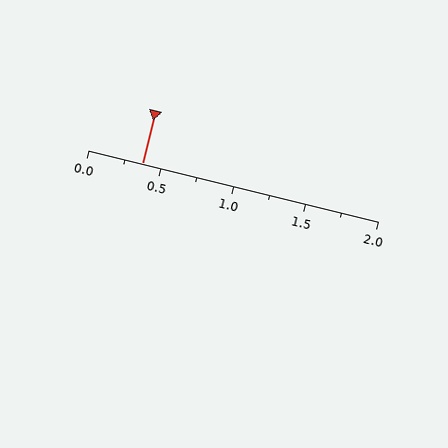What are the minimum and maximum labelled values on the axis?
The axis runs from 0.0 to 2.0.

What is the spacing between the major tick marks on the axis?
The major ticks are spaced 0.5 apart.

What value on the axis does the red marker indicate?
The marker indicates approximately 0.38.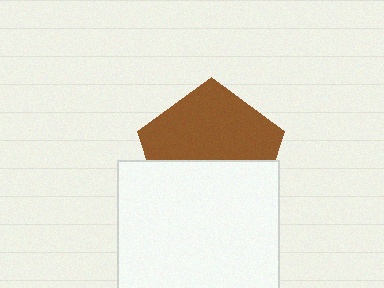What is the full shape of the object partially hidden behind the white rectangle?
The partially hidden object is a brown pentagon.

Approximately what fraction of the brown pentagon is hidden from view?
Roughly 45% of the brown pentagon is hidden behind the white rectangle.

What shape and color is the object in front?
The object in front is a white rectangle.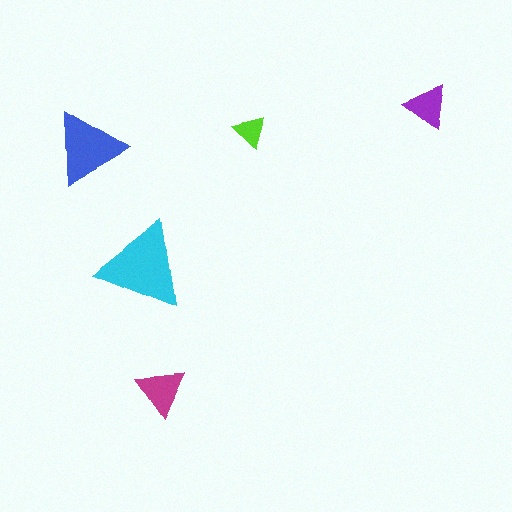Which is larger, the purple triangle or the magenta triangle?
The magenta one.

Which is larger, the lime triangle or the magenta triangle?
The magenta one.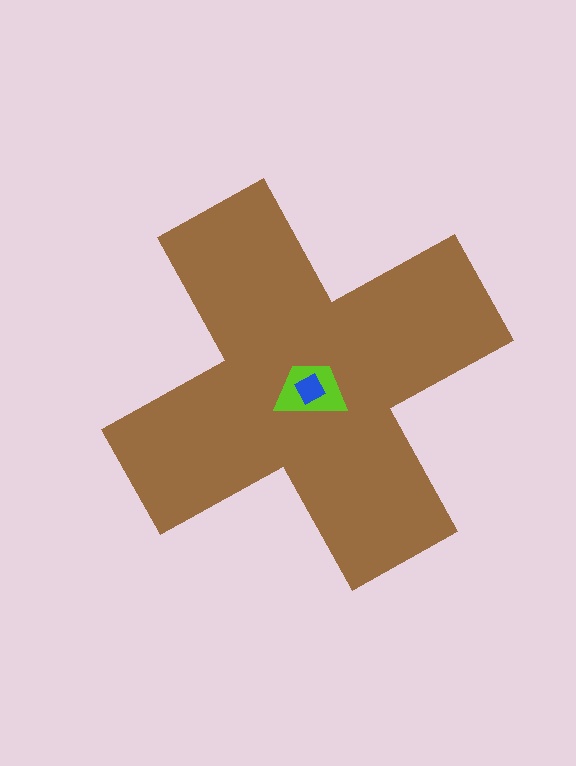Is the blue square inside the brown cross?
Yes.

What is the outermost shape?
The brown cross.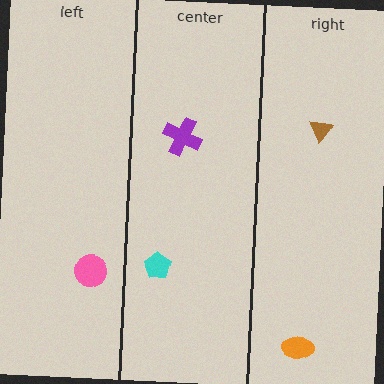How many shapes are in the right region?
2.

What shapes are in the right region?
The brown triangle, the orange ellipse.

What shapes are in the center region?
The purple cross, the cyan pentagon.